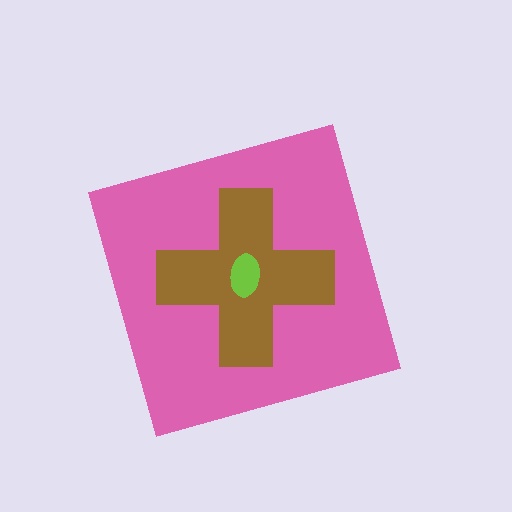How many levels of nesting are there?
3.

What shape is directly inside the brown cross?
The lime ellipse.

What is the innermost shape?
The lime ellipse.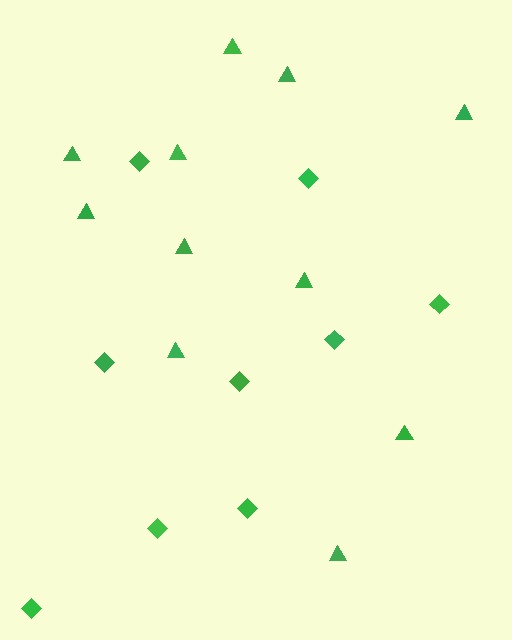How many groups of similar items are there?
There are 2 groups: one group of triangles (11) and one group of diamonds (9).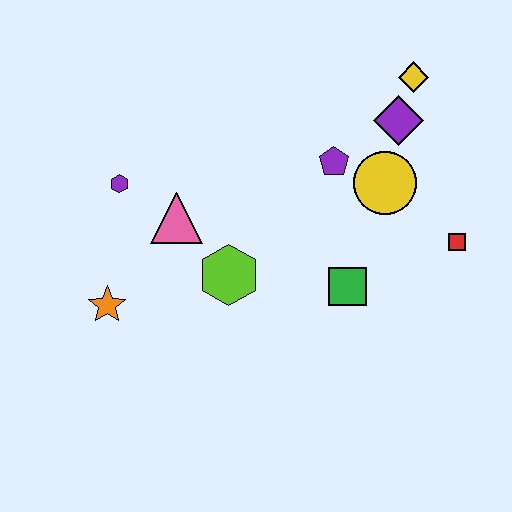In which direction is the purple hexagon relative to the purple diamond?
The purple hexagon is to the left of the purple diamond.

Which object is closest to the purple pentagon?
The yellow circle is closest to the purple pentagon.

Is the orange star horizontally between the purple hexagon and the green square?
No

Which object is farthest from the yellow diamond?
The orange star is farthest from the yellow diamond.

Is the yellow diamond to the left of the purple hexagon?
No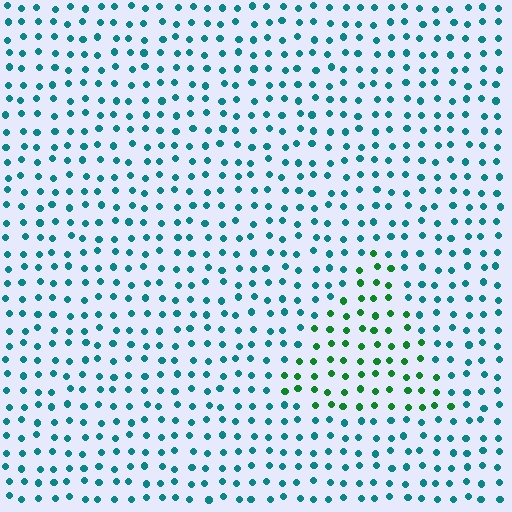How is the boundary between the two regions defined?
The boundary is defined purely by a slight shift in hue (about 48 degrees). Spacing, size, and orientation are identical on both sides.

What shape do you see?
I see a triangle.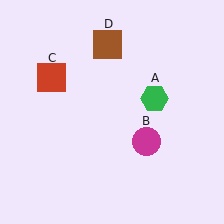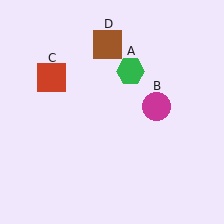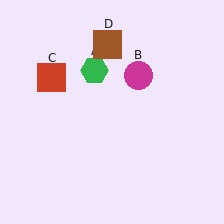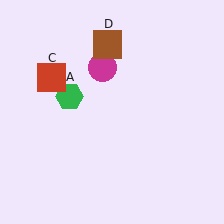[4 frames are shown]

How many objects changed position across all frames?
2 objects changed position: green hexagon (object A), magenta circle (object B).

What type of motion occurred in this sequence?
The green hexagon (object A), magenta circle (object B) rotated counterclockwise around the center of the scene.